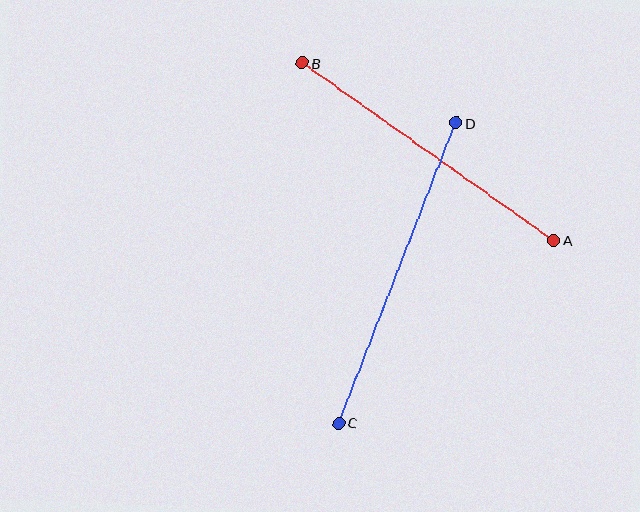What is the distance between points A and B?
The distance is approximately 307 pixels.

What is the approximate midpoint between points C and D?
The midpoint is at approximately (397, 273) pixels.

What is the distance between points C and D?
The distance is approximately 322 pixels.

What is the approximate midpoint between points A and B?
The midpoint is at approximately (428, 152) pixels.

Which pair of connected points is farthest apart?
Points C and D are farthest apart.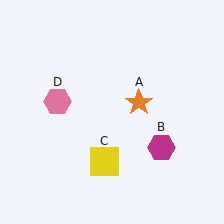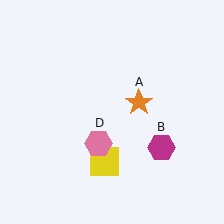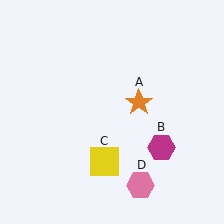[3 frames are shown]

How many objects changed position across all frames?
1 object changed position: pink hexagon (object D).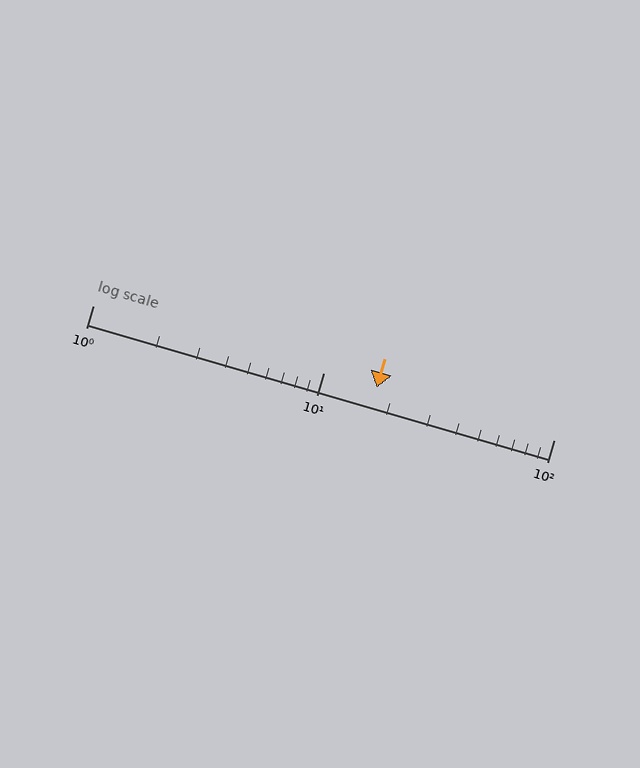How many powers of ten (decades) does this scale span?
The scale spans 2 decades, from 1 to 100.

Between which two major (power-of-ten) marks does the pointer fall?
The pointer is between 10 and 100.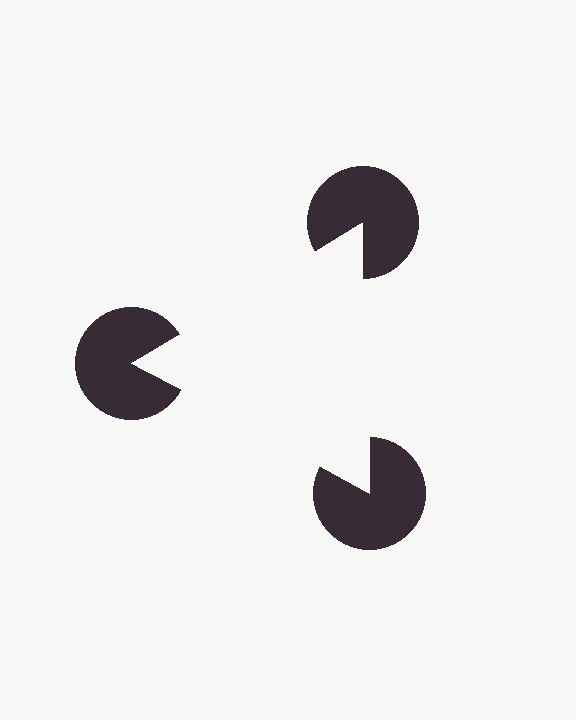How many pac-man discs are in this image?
There are 3 — one at each vertex of the illusory triangle.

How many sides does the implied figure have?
3 sides.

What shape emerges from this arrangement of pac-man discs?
An illusory triangle — its edges are inferred from the aligned wedge cuts in the pac-man discs, not physically drawn.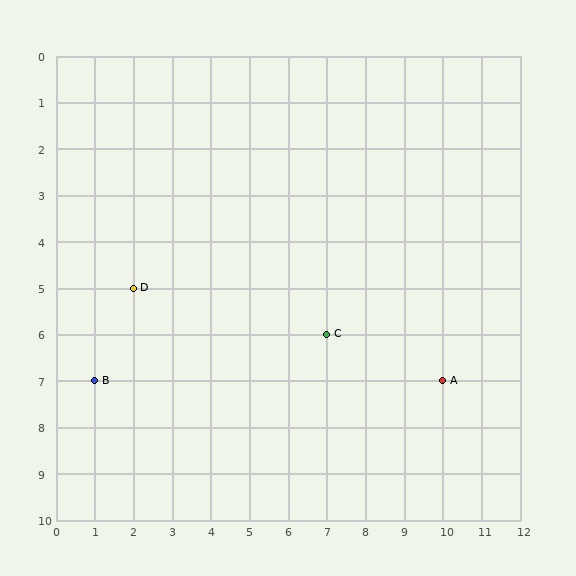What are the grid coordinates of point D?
Point D is at grid coordinates (2, 5).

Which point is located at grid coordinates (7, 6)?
Point C is at (7, 6).